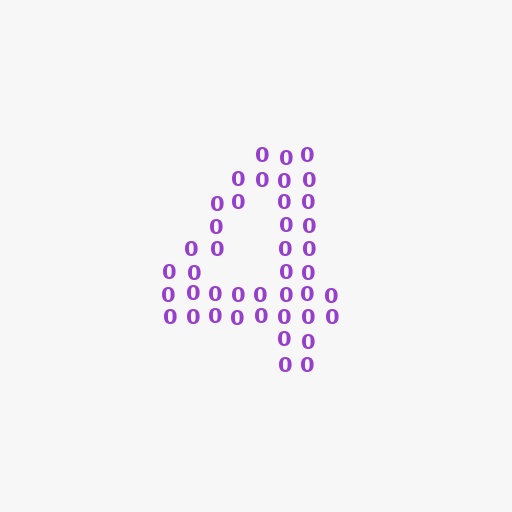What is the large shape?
The large shape is the digit 4.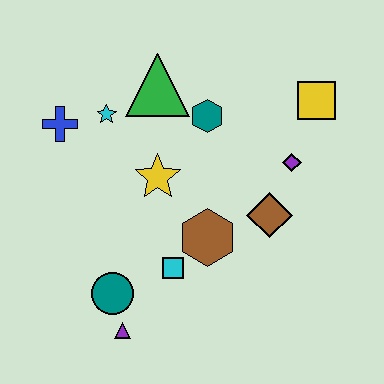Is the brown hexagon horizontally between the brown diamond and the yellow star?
Yes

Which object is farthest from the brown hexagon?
The blue cross is farthest from the brown hexagon.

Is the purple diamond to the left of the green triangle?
No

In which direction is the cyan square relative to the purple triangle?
The cyan square is above the purple triangle.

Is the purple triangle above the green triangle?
No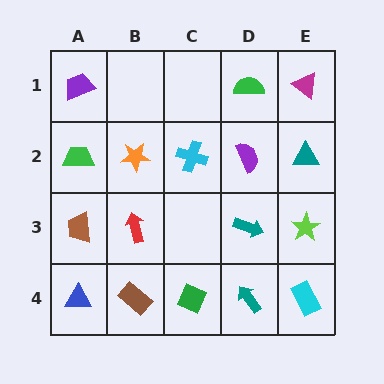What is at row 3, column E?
A lime star.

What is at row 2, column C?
A cyan cross.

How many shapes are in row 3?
4 shapes.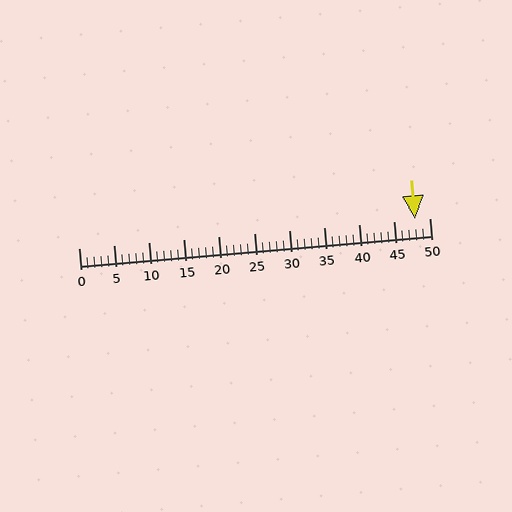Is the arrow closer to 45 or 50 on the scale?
The arrow is closer to 50.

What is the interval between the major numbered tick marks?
The major tick marks are spaced 5 units apart.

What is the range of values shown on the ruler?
The ruler shows values from 0 to 50.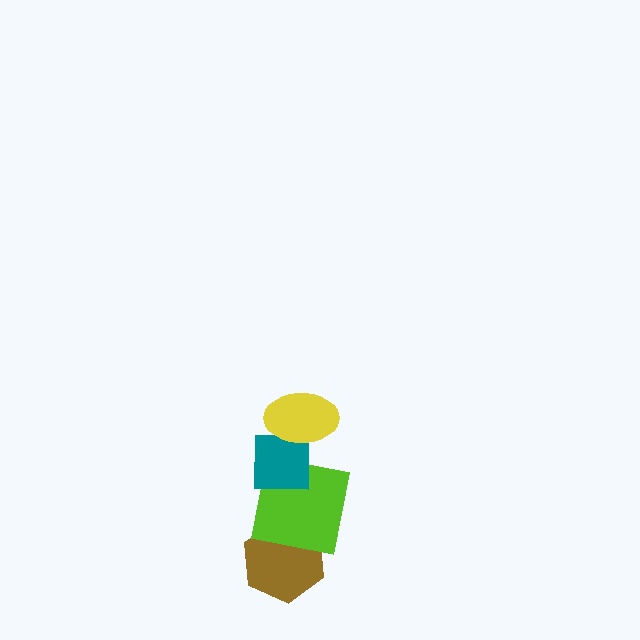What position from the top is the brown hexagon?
The brown hexagon is 4th from the top.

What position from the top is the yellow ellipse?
The yellow ellipse is 1st from the top.